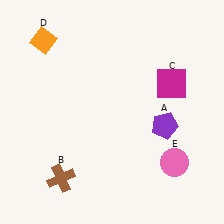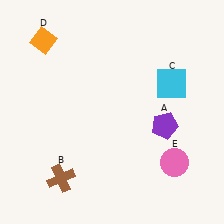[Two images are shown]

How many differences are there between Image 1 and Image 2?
There is 1 difference between the two images.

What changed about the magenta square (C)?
In Image 1, C is magenta. In Image 2, it changed to cyan.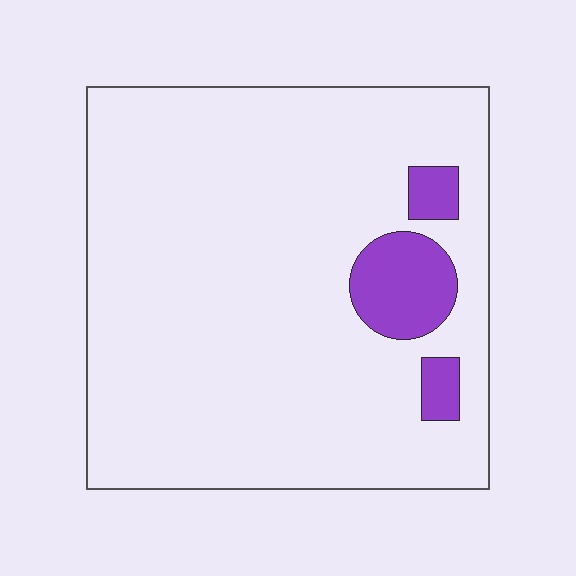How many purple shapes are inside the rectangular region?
3.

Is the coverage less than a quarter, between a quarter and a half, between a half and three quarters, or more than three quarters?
Less than a quarter.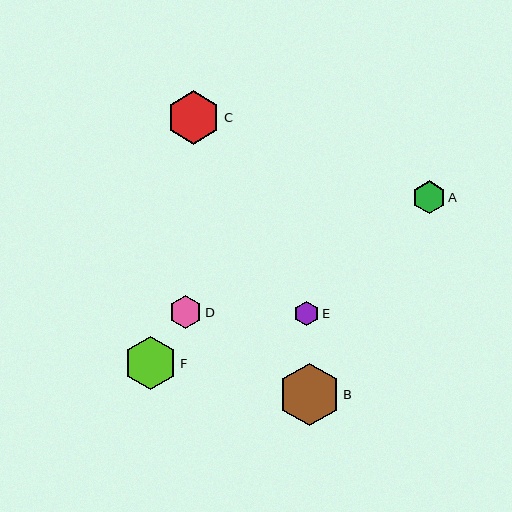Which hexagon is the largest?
Hexagon B is the largest with a size of approximately 62 pixels.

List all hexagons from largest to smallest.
From largest to smallest: B, C, F, D, A, E.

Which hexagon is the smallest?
Hexagon E is the smallest with a size of approximately 24 pixels.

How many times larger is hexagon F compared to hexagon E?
Hexagon F is approximately 2.2 times the size of hexagon E.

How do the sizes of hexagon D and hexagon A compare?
Hexagon D and hexagon A are approximately the same size.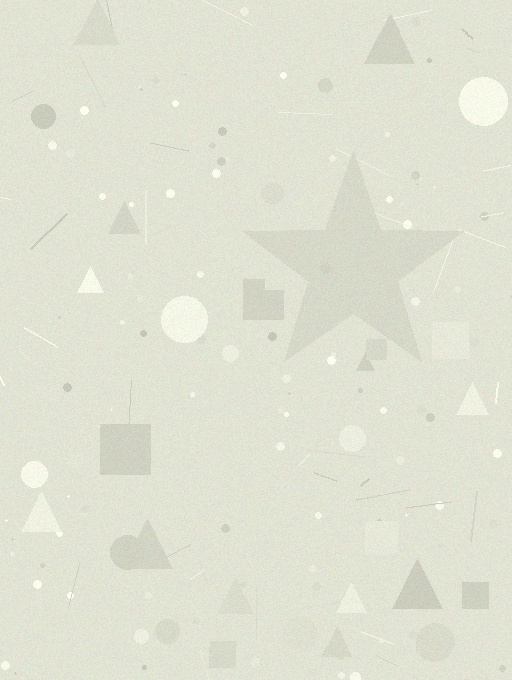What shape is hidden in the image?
A star is hidden in the image.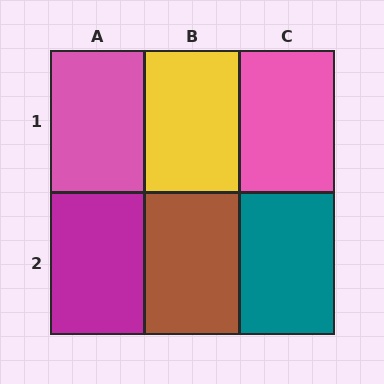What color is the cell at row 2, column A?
Magenta.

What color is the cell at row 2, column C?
Teal.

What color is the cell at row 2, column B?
Brown.